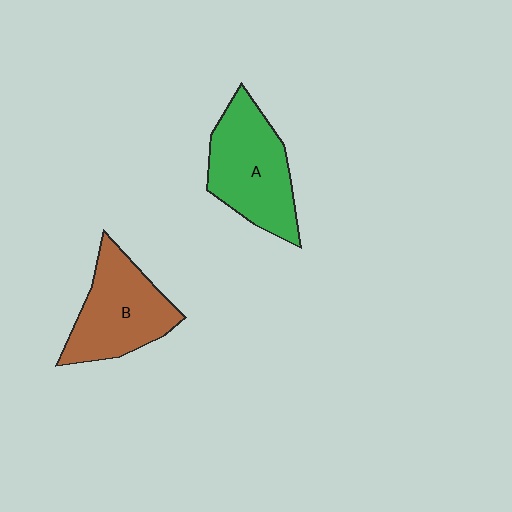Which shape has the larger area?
Shape A (green).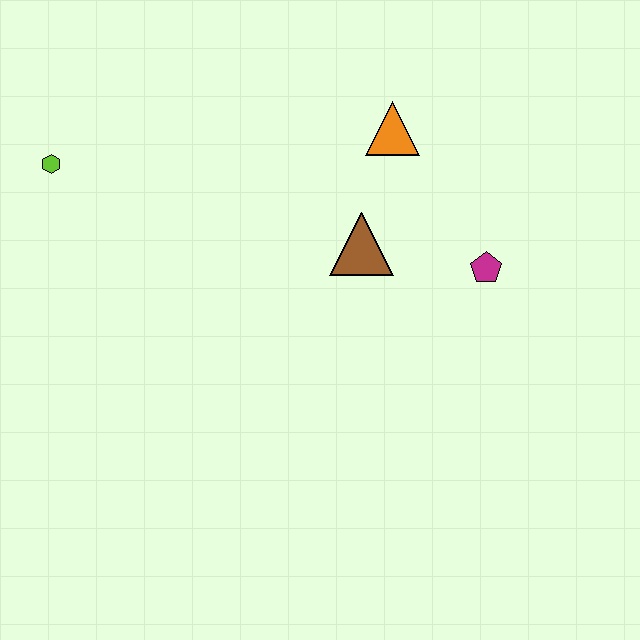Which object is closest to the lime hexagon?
The brown triangle is closest to the lime hexagon.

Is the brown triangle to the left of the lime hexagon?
No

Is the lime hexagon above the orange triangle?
No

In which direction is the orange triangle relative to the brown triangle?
The orange triangle is above the brown triangle.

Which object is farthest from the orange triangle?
The lime hexagon is farthest from the orange triangle.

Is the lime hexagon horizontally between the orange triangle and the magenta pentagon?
No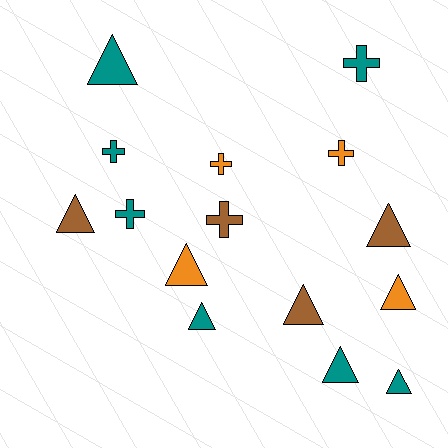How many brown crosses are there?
There is 1 brown cross.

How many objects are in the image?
There are 15 objects.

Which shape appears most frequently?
Triangle, with 9 objects.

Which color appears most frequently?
Teal, with 7 objects.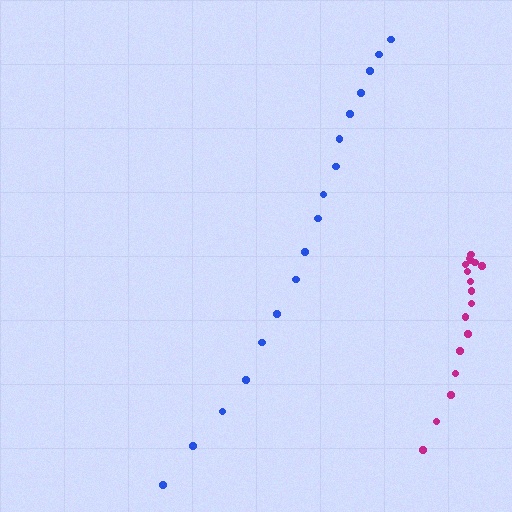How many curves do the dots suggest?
There are 2 distinct paths.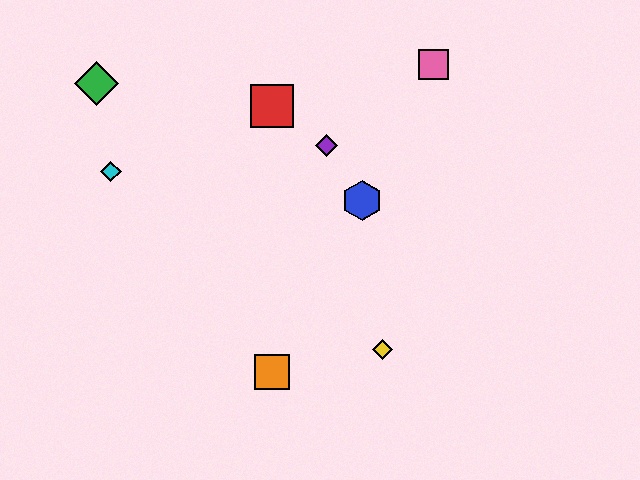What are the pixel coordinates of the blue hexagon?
The blue hexagon is at (362, 200).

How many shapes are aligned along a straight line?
3 shapes (the blue hexagon, the orange square, the pink square) are aligned along a straight line.